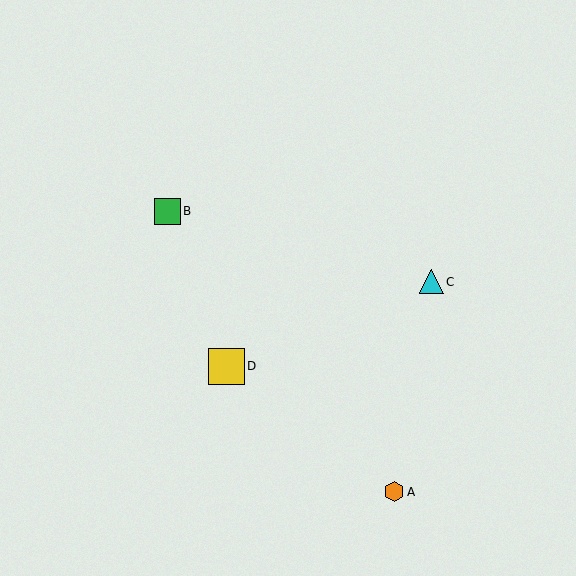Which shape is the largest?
The yellow square (labeled D) is the largest.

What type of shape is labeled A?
Shape A is an orange hexagon.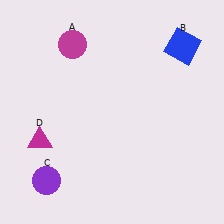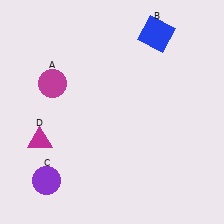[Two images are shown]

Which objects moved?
The objects that moved are: the magenta circle (A), the blue square (B).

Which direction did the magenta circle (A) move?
The magenta circle (A) moved down.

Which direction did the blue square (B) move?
The blue square (B) moved left.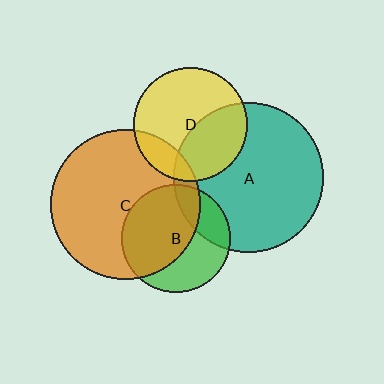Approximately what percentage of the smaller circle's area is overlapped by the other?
Approximately 35%.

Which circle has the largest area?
Circle C (orange).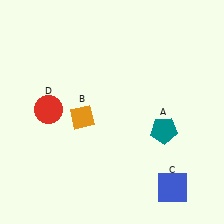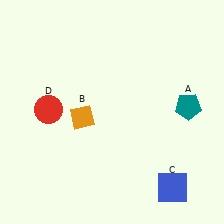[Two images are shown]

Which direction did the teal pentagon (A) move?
The teal pentagon (A) moved right.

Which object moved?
The teal pentagon (A) moved right.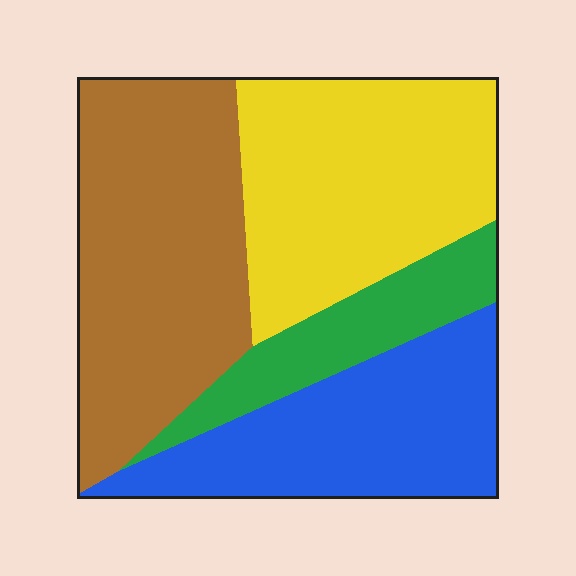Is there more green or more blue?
Blue.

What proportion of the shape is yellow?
Yellow covers 30% of the shape.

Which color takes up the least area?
Green, at roughly 15%.